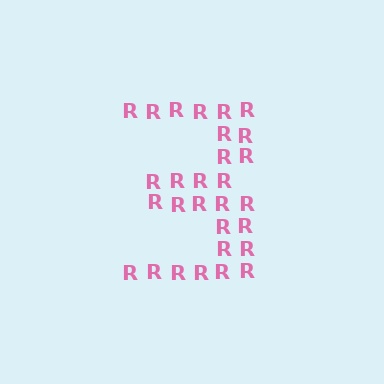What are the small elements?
The small elements are letter R's.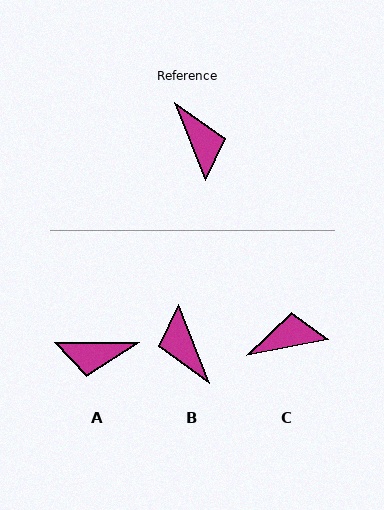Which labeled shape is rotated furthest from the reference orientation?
B, about 180 degrees away.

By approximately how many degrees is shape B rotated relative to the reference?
Approximately 180 degrees counter-clockwise.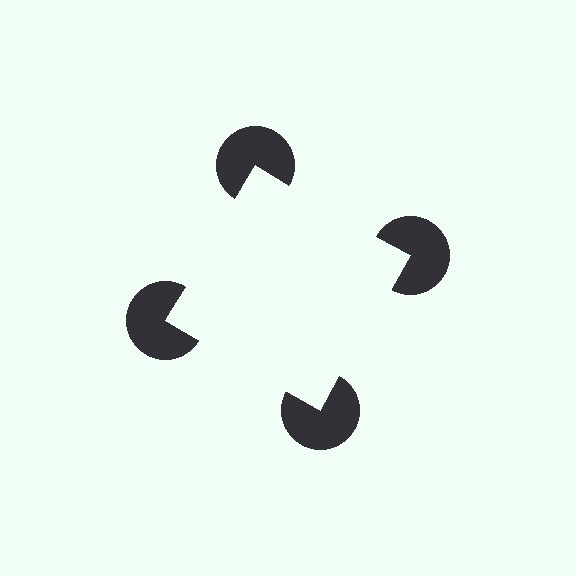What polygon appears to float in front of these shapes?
An illusory square — its edges are inferred from the aligned wedge cuts in the pac-man discs, not physically drawn.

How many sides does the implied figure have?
4 sides.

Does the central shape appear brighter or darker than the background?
It typically appears slightly brighter than the background, even though no actual brightness change is drawn.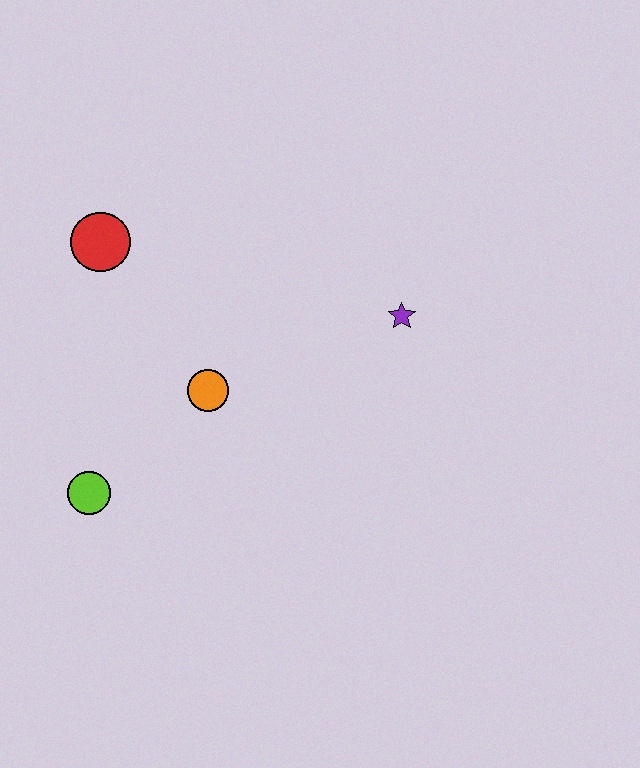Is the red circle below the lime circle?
No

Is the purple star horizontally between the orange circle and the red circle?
No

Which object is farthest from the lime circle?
The purple star is farthest from the lime circle.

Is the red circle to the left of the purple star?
Yes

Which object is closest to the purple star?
The orange circle is closest to the purple star.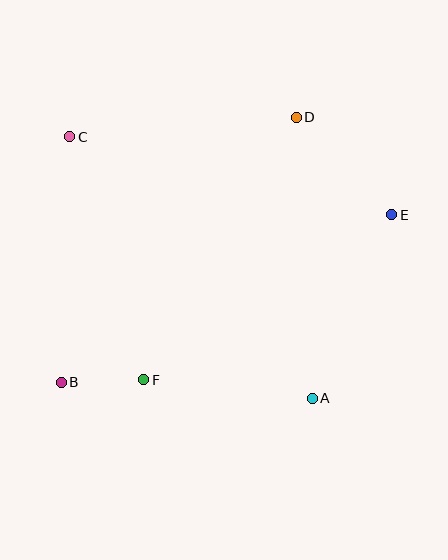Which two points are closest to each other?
Points B and F are closest to each other.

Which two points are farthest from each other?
Points B and E are farthest from each other.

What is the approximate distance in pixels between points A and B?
The distance between A and B is approximately 252 pixels.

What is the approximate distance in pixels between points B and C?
The distance between B and C is approximately 246 pixels.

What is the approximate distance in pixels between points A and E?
The distance between A and E is approximately 200 pixels.